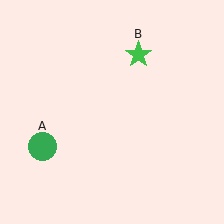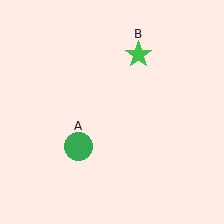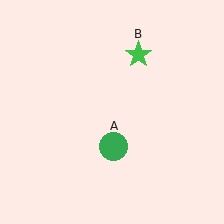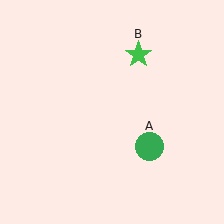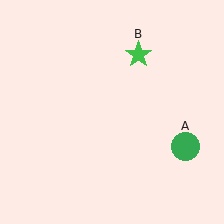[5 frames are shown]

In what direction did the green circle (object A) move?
The green circle (object A) moved right.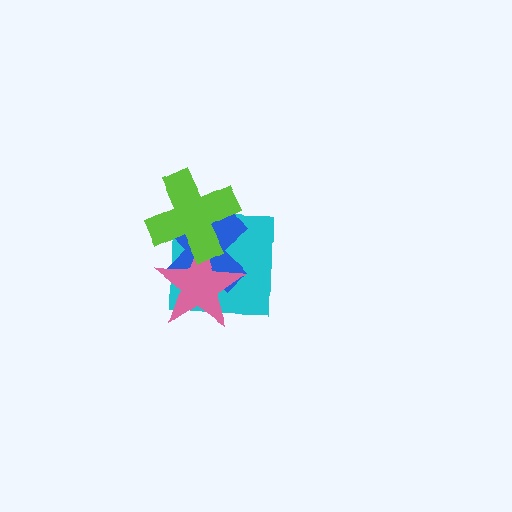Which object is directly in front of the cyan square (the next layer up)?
The blue cross is directly in front of the cyan square.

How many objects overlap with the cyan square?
3 objects overlap with the cyan square.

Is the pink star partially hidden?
Yes, it is partially covered by another shape.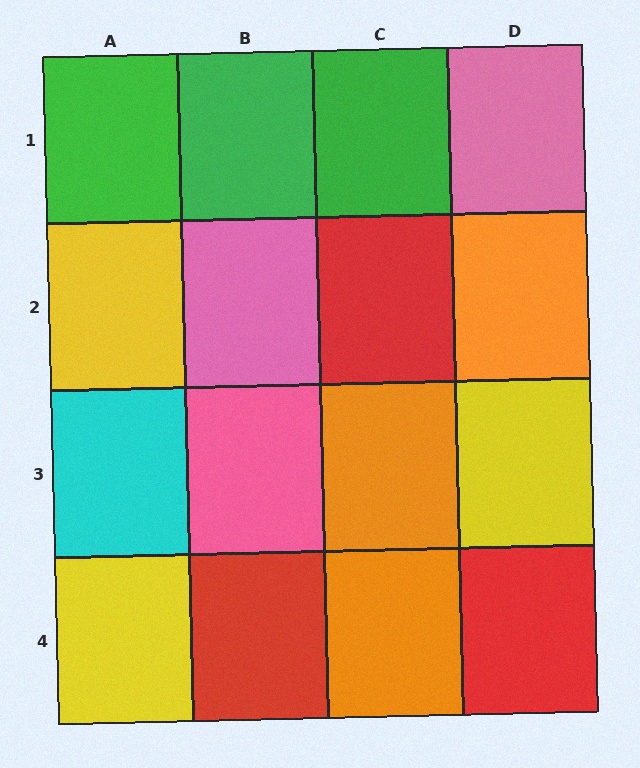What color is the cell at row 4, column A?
Yellow.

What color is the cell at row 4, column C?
Orange.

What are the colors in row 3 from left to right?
Cyan, pink, orange, yellow.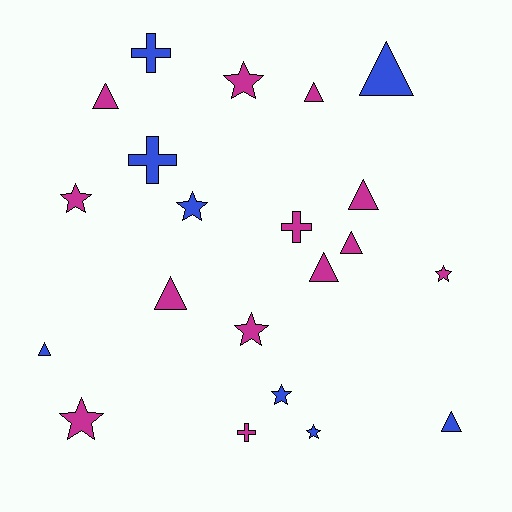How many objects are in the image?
There are 21 objects.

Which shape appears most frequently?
Triangle, with 9 objects.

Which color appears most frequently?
Magenta, with 13 objects.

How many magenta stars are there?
There are 5 magenta stars.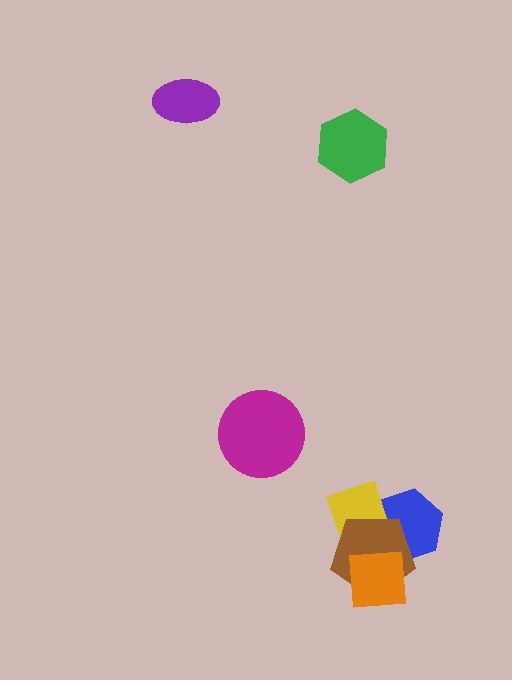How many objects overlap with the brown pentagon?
3 objects overlap with the brown pentagon.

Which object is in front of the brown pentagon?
The orange square is in front of the brown pentagon.